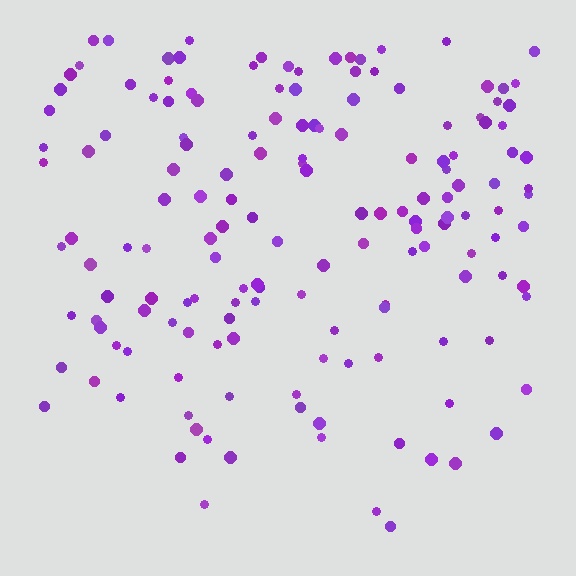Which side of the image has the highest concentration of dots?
The top.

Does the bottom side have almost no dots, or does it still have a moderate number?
Still a moderate number, just noticeably fewer than the top.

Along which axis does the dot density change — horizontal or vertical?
Vertical.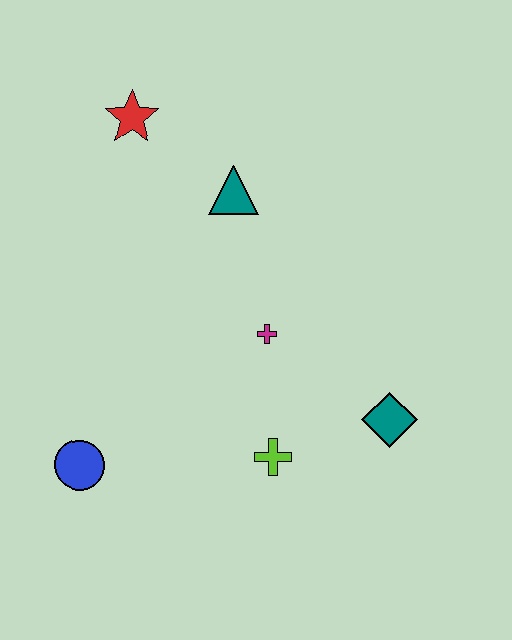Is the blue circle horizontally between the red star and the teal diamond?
No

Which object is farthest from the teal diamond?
The red star is farthest from the teal diamond.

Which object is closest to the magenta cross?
The lime cross is closest to the magenta cross.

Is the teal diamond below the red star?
Yes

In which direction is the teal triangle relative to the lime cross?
The teal triangle is above the lime cross.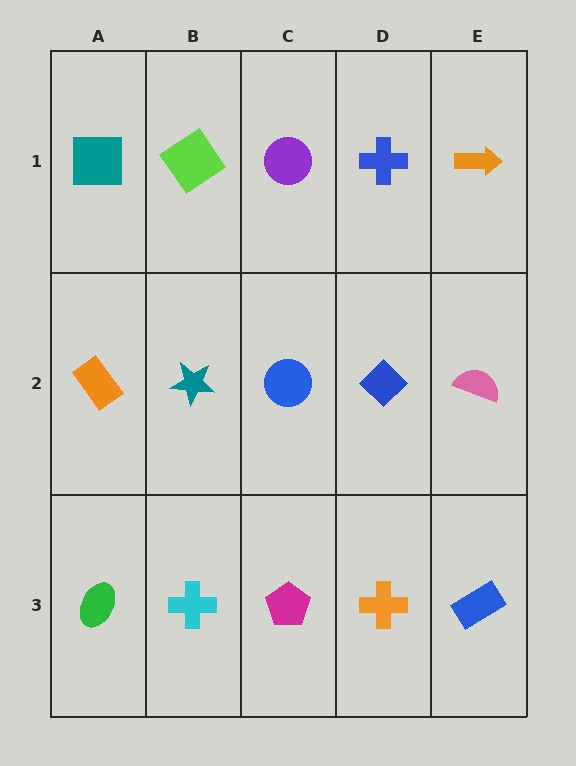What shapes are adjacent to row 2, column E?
An orange arrow (row 1, column E), a blue rectangle (row 3, column E), a blue diamond (row 2, column D).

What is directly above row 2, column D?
A blue cross.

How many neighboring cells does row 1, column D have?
3.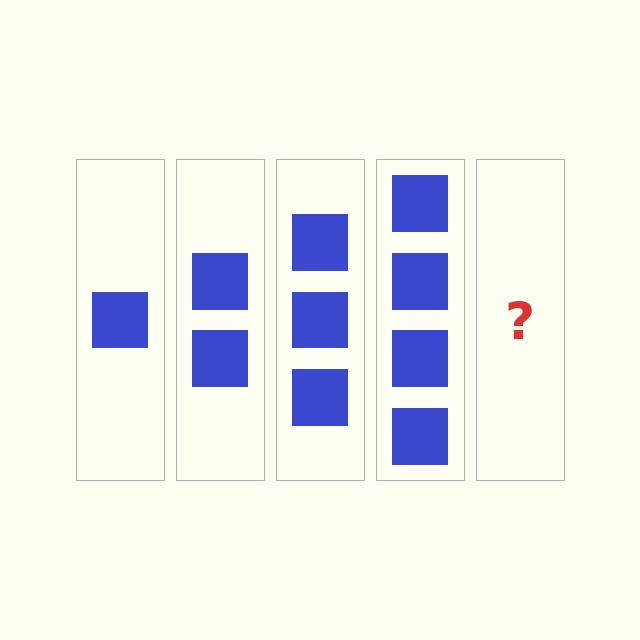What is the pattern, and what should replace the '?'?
The pattern is that each step adds one more square. The '?' should be 5 squares.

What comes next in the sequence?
The next element should be 5 squares.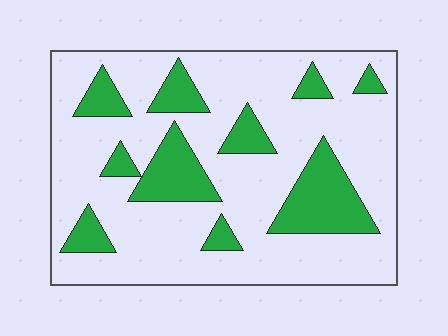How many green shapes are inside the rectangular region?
10.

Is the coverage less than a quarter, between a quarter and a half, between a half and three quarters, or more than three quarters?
Less than a quarter.